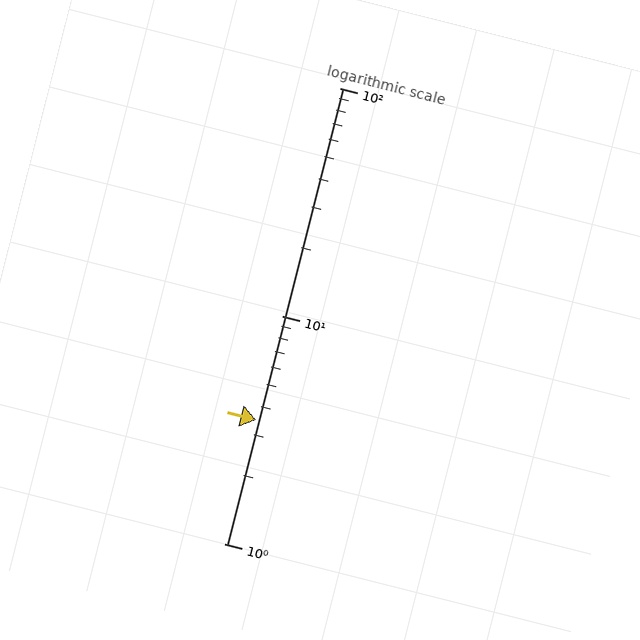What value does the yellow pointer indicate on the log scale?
The pointer indicates approximately 3.5.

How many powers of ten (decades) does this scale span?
The scale spans 2 decades, from 1 to 100.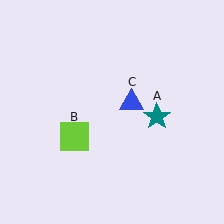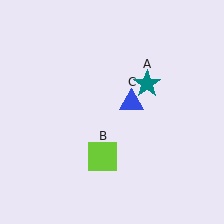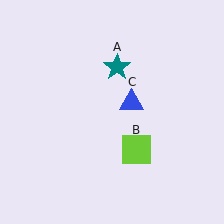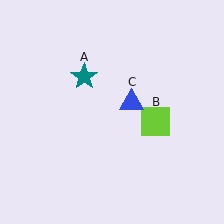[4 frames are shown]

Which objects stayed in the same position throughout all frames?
Blue triangle (object C) remained stationary.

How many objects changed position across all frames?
2 objects changed position: teal star (object A), lime square (object B).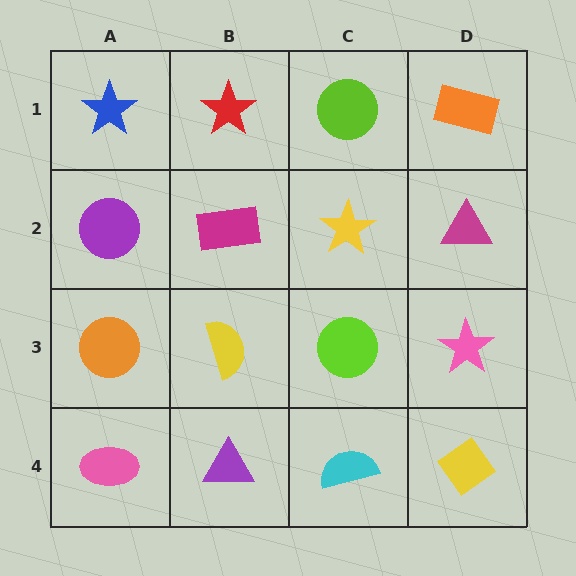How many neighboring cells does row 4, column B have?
3.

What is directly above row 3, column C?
A yellow star.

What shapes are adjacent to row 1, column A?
A purple circle (row 2, column A), a red star (row 1, column B).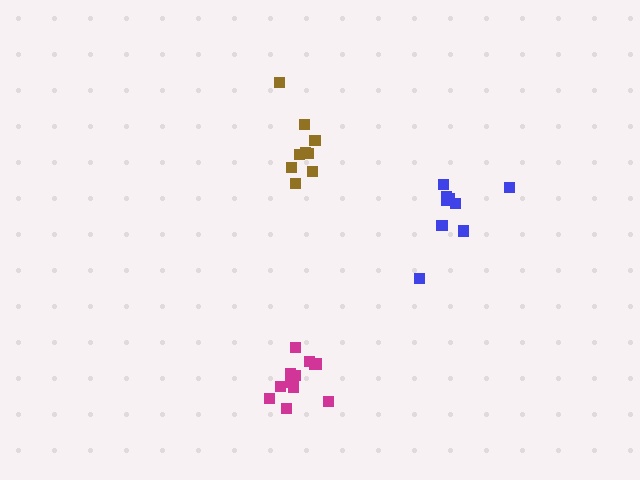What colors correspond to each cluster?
The clusters are colored: blue, magenta, brown.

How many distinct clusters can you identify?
There are 3 distinct clusters.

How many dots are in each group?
Group 1: 9 dots, Group 2: 12 dots, Group 3: 9 dots (30 total).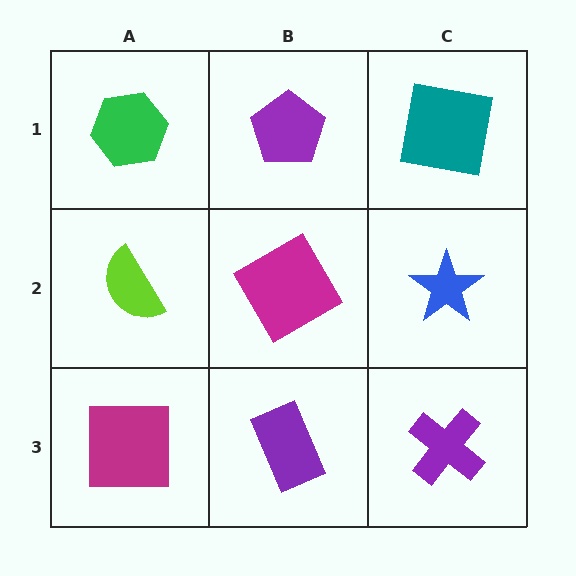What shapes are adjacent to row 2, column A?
A green hexagon (row 1, column A), a magenta square (row 3, column A), a magenta diamond (row 2, column B).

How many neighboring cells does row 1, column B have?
3.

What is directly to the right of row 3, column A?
A purple rectangle.